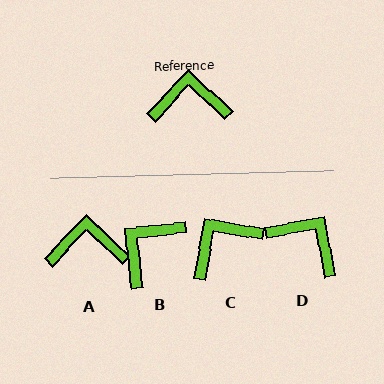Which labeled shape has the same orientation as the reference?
A.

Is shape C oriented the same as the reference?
No, it is off by about 33 degrees.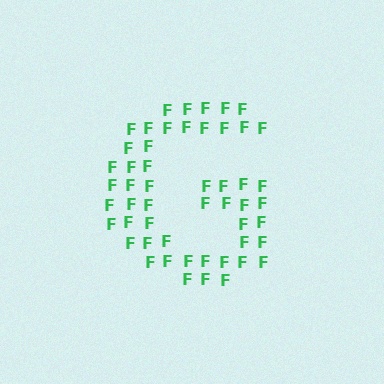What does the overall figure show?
The overall figure shows the letter G.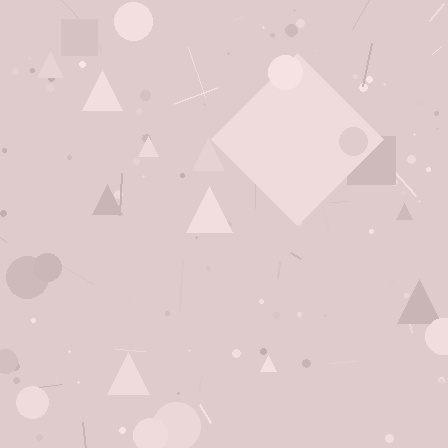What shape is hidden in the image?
A diamond is hidden in the image.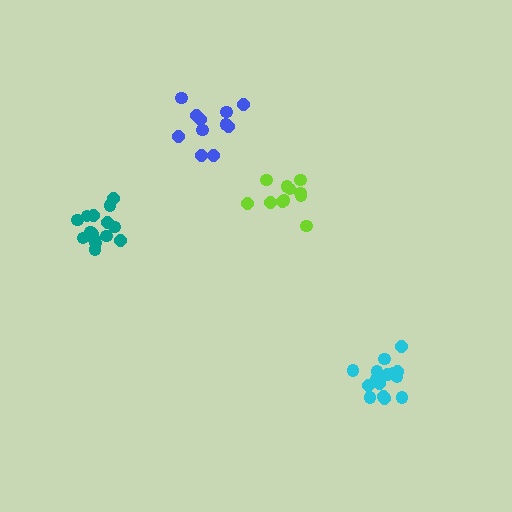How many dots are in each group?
Group 1: 15 dots, Group 2: 15 dots, Group 3: 11 dots, Group 4: 11 dots (52 total).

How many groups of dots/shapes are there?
There are 4 groups.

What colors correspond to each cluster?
The clusters are colored: teal, cyan, blue, lime.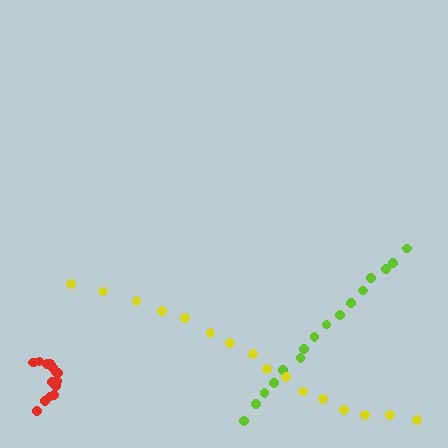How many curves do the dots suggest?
There are 3 distinct paths.